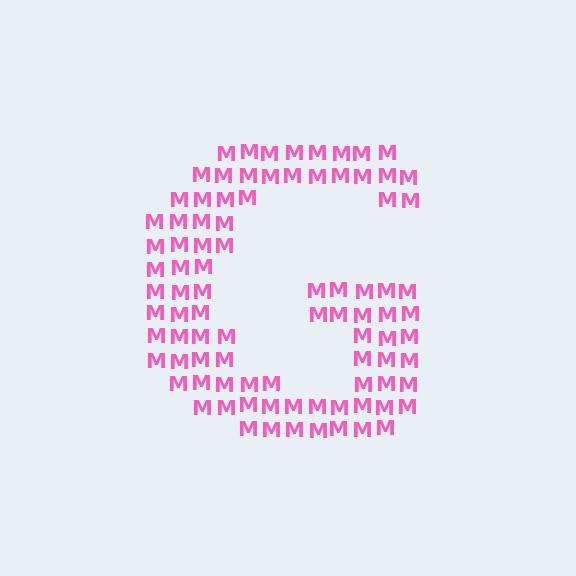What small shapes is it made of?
It is made of small letter M's.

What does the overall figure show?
The overall figure shows the letter G.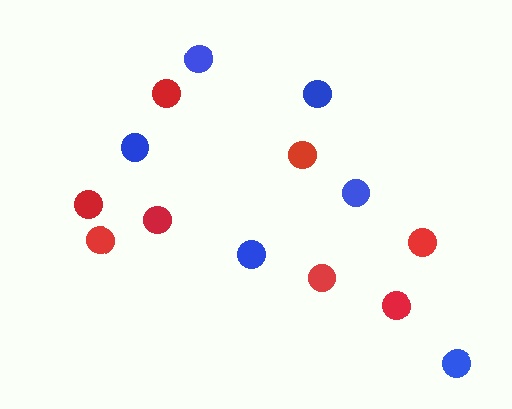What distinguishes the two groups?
There are 2 groups: one group of red circles (8) and one group of blue circles (6).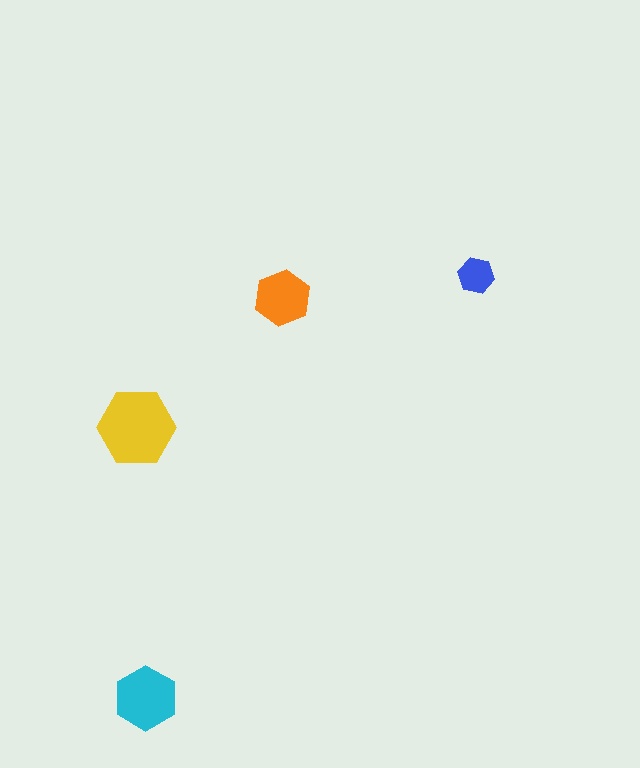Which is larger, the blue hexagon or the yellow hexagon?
The yellow one.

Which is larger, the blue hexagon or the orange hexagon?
The orange one.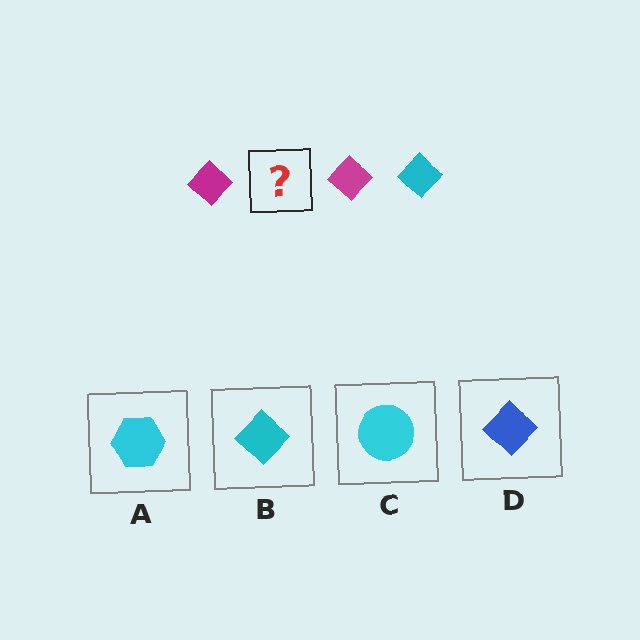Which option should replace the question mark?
Option B.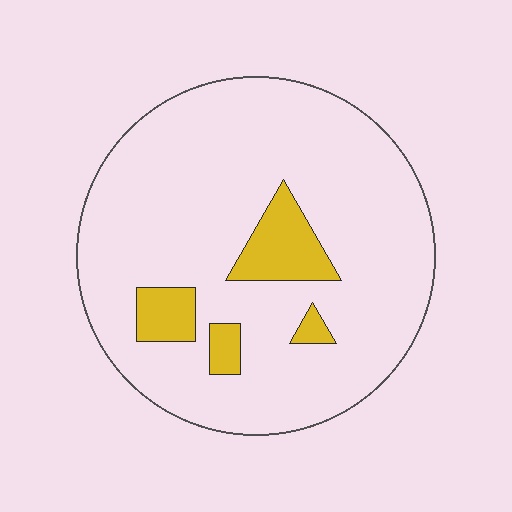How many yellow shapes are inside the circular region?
4.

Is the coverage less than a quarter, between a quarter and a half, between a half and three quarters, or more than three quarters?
Less than a quarter.